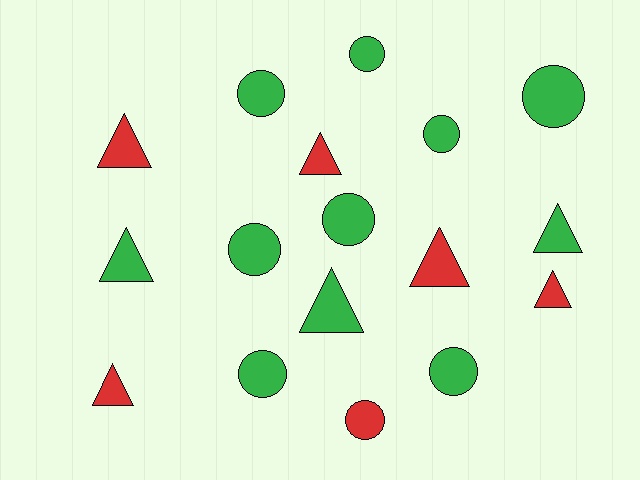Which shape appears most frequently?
Circle, with 9 objects.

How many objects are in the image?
There are 17 objects.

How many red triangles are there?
There are 5 red triangles.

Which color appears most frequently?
Green, with 11 objects.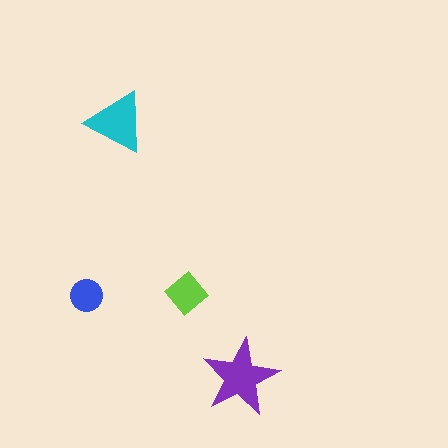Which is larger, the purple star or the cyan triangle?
The purple star.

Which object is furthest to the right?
The purple star is rightmost.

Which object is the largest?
The purple star.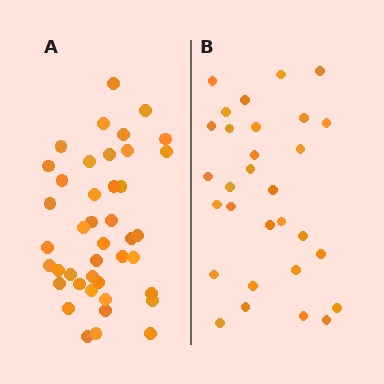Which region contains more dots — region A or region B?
Region A (the left region) has more dots.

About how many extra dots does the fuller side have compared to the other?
Region A has roughly 12 or so more dots than region B.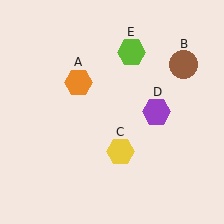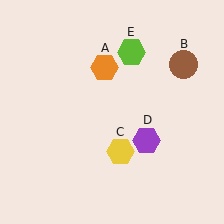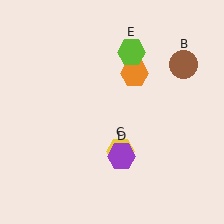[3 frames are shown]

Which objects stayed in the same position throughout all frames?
Brown circle (object B) and yellow hexagon (object C) and lime hexagon (object E) remained stationary.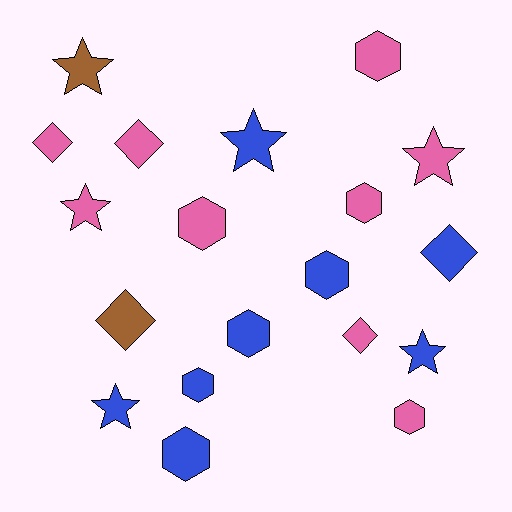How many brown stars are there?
There is 1 brown star.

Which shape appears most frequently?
Hexagon, with 8 objects.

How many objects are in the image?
There are 19 objects.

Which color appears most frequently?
Pink, with 9 objects.